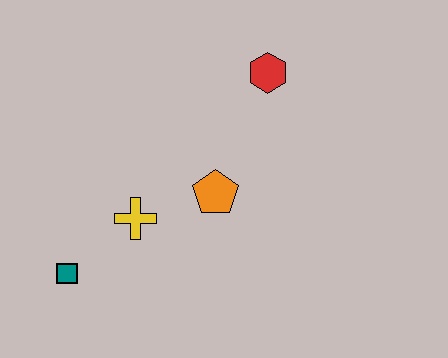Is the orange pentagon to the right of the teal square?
Yes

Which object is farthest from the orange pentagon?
The teal square is farthest from the orange pentagon.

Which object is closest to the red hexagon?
The orange pentagon is closest to the red hexagon.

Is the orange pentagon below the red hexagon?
Yes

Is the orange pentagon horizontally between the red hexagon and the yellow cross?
Yes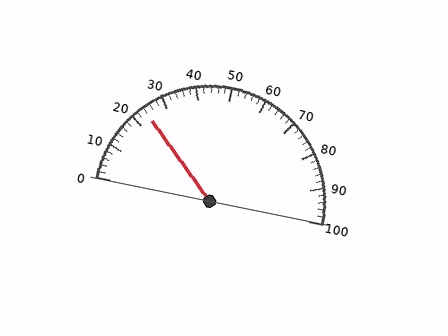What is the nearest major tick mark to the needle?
The nearest major tick mark is 20.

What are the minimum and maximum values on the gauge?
The gauge ranges from 0 to 100.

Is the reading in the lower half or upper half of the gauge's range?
The reading is in the lower half of the range (0 to 100).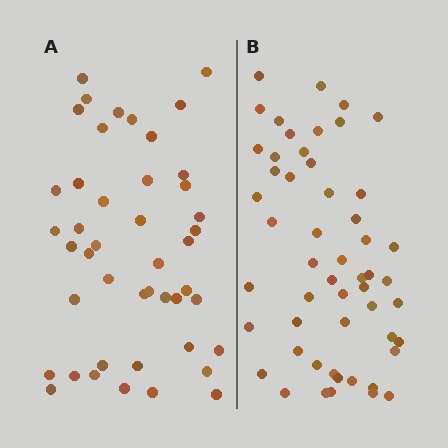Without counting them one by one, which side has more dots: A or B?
Region B (the right region) has more dots.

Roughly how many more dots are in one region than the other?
Region B has roughly 8 or so more dots than region A.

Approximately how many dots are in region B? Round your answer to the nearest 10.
About 50 dots. (The exact count is 53, which rounds to 50.)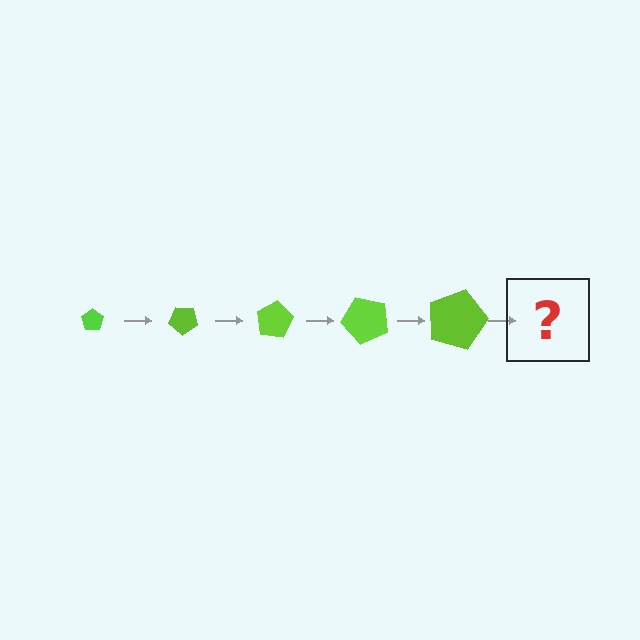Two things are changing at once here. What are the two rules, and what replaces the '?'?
The two rules are that the pentagon grows larger each step and it rotates 40 degrees each step. The '?' should be a pentagon, larger than the previous one and rotated 200 degrees from the start.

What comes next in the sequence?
The next element should be a pentagon, larger than the previous one and rotated 200 degrees from the start.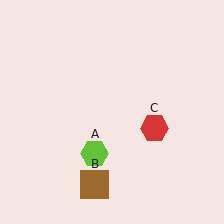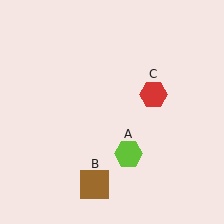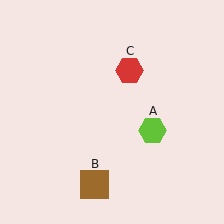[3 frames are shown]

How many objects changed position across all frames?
2 objects changed position: lime hexagon (object A), red hexagon (object C).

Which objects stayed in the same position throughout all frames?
Brown square (object B) remained stationary.